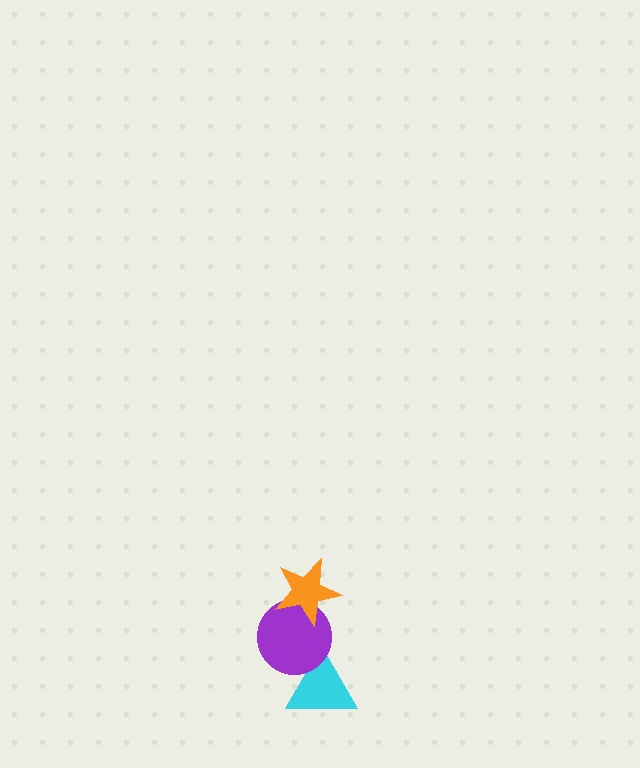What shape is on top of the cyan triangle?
The purple circle is on top of the cyan triangle.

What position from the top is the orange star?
The orange star is 1st from the top.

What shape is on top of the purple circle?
The orange star is on top of the purple circle.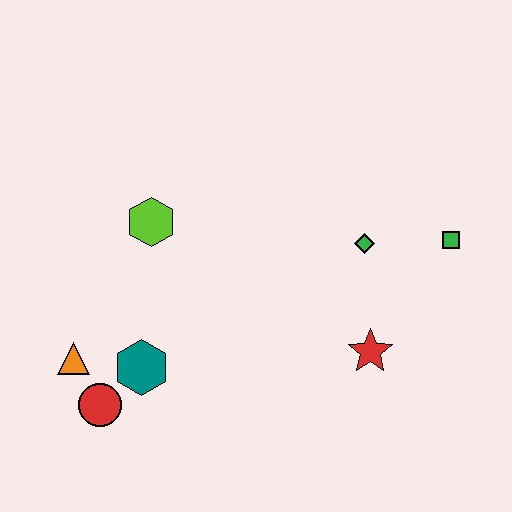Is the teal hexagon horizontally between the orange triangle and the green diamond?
Yes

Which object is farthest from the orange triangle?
The green square is farthest from the orange triangle.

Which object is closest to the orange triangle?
The red circle is closest to the orange triangle.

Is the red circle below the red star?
Yes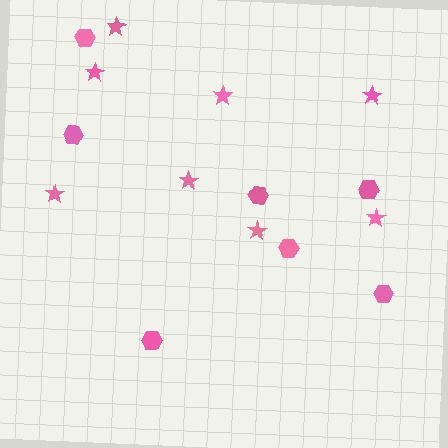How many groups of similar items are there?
There are 2 groups: one group of hexagons (7) and one group of stars (8).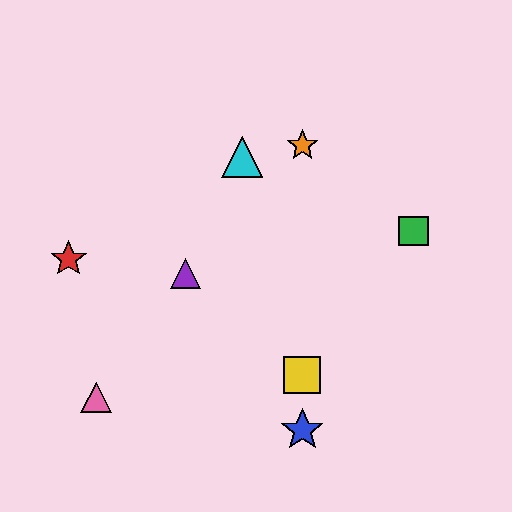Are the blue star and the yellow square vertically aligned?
Yes, both are at x≈302.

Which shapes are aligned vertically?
The blue star, the yellow square, the orange star are aligned vertically.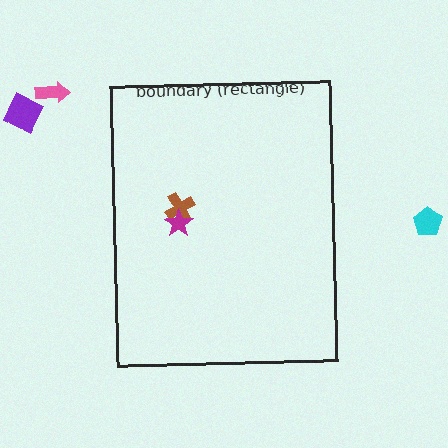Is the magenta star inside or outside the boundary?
Inside.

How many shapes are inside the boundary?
2 inside, 3 outside.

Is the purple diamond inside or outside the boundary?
Outside.